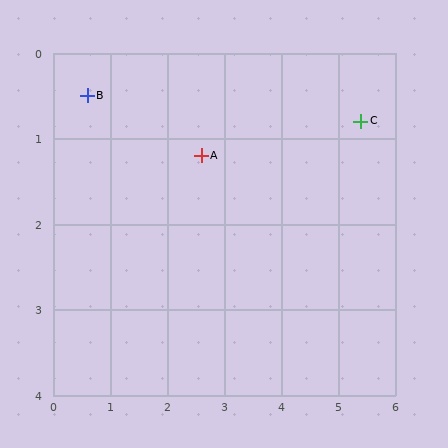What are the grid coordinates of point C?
Point C is at approximately (5.4, 0.8).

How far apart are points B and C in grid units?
Points B and C are about 4.8 grid units apart.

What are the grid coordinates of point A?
Point A is at approximately (2.6, 1.2).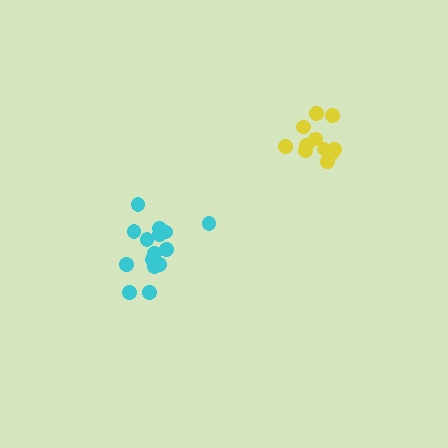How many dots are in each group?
Group 1: 15 dots, Group 2: 11 dots (26 total).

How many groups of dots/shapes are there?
There are 2 groups.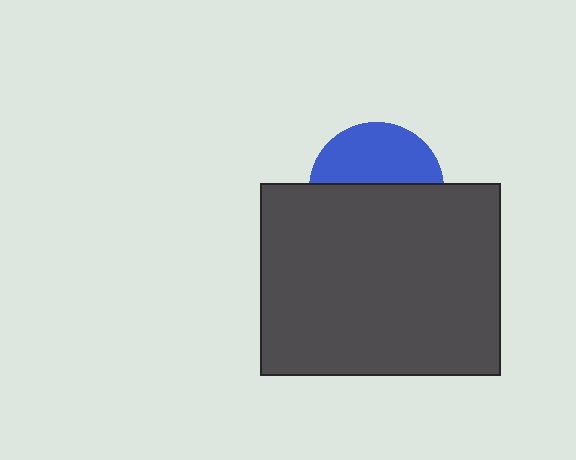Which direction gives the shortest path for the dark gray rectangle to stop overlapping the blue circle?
Moving down gives the shortest separation.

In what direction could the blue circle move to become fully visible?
The blue circle could move up. That would shift it out from behind the dark gray rectangle entirely.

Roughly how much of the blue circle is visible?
A small part of it is visible (roughly 45%).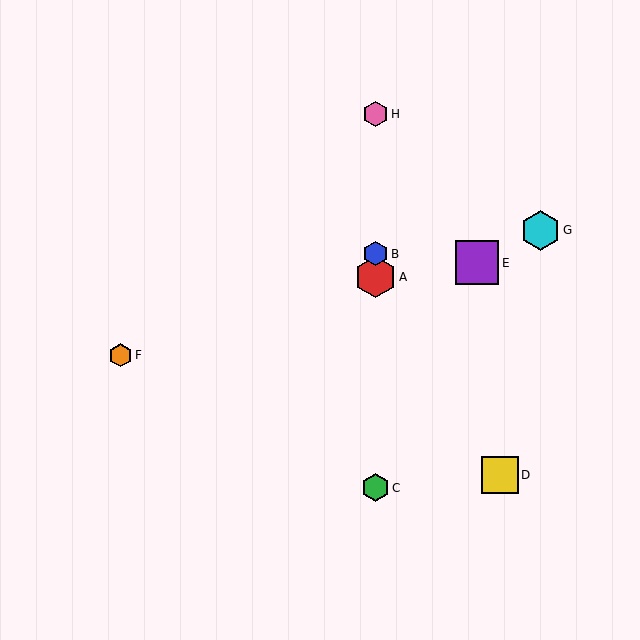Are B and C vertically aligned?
Yes, both are at x≈376.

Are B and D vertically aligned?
No, B is at x≈376 and D is at x≈500.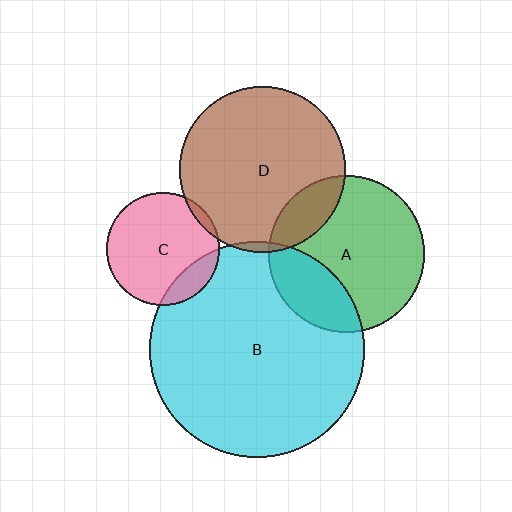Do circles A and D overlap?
Yes.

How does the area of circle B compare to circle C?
Approximately 3.7 times.